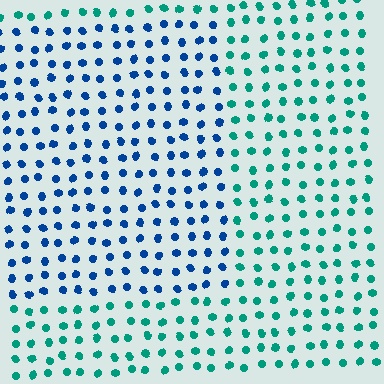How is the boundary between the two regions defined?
The boundary is defined purely by a slight shift in hue (about 46 degrees). Spacing, size, and orientation are identical on both sides.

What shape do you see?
I see a rectangle.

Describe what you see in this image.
The image is filled with small teal elements in a uniform arrangement. A rectangle-shaped region is visible where the elements are tinted to a slightly different hue, forming a subtle color boundary.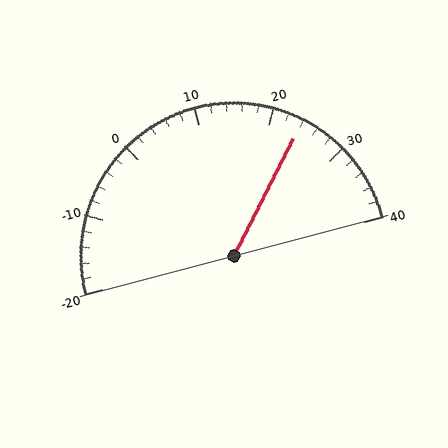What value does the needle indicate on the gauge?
The needle indicates approximately 24.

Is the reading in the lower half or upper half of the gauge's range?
The reading is in the upper half of the range (-20 to 40).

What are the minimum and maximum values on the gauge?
The gauge ranges from -20 to 40.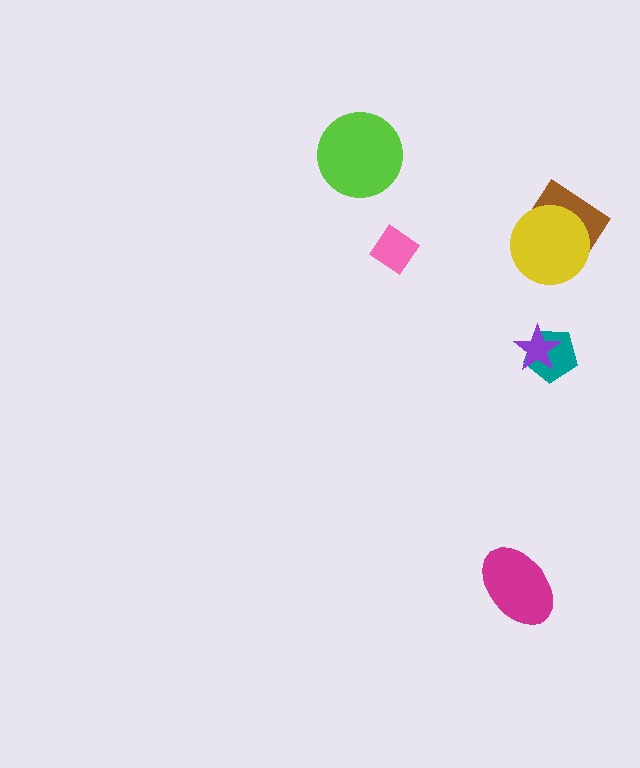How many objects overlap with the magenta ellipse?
0 objects overlap with the magenta ellipse.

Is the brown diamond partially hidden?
Yes, it is partially covered by another shape.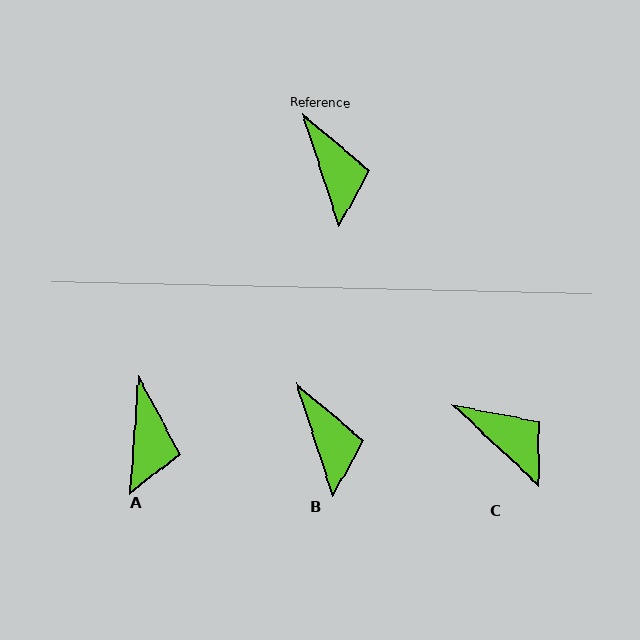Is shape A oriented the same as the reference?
No, it is off by about 22 degrees.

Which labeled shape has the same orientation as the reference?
B.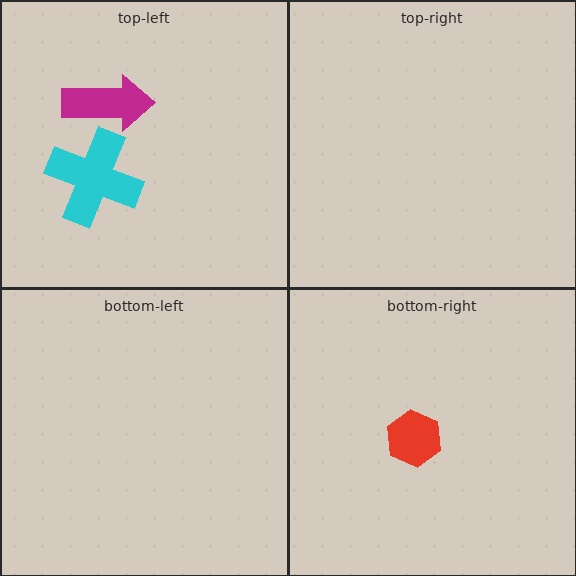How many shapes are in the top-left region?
2.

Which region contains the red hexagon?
The bottom-right region.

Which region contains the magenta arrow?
The top-left region.